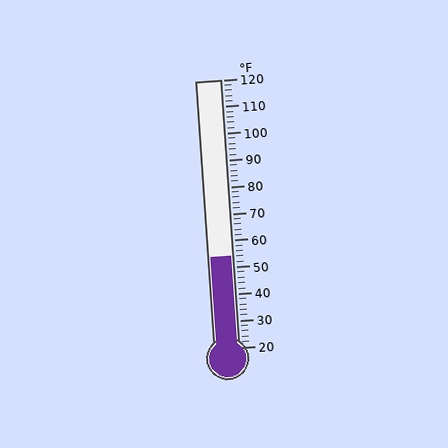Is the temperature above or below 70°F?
The temperature is below 70°F.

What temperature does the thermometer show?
The thermometer shows approximately 54°F.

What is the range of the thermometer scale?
The thermometer scale ranges from 20°F to 120°F.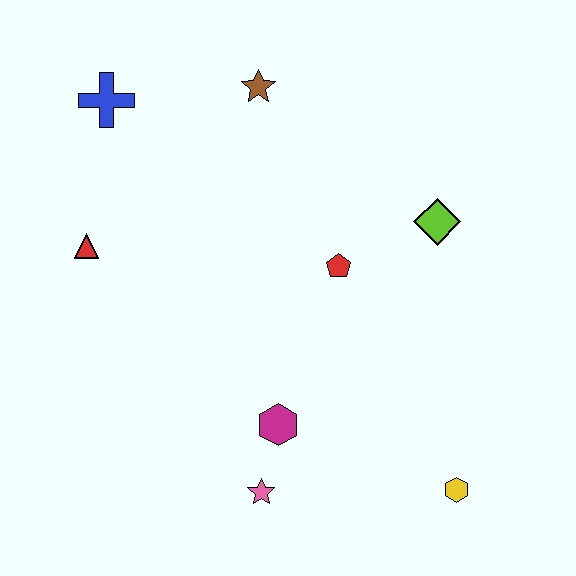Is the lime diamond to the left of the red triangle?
No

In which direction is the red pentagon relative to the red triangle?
The red pentagon is to the right of the red triangle.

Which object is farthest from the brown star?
The yellow hexagon is farthest from the brown star.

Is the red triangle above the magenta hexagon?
Yes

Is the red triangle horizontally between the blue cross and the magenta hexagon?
No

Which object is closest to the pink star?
The magenta hexagon is closest to the pink star.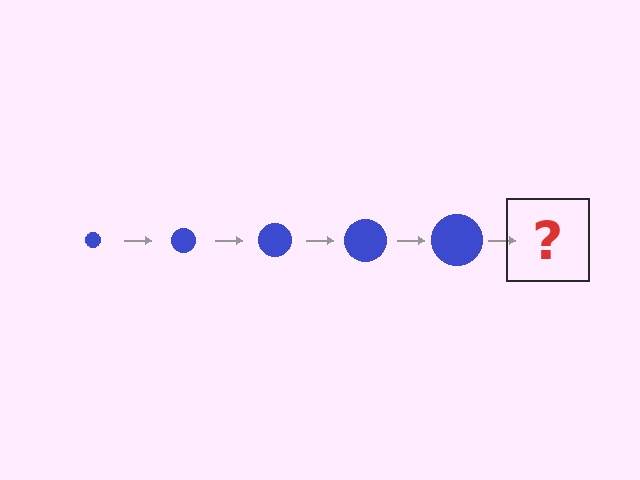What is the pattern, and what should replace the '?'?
The pattern is that the circle gets progressively larger each step. The '?' should be a blue circle, larger than the previous one.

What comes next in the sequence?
The next element should be a blue circle, larger than the previous one.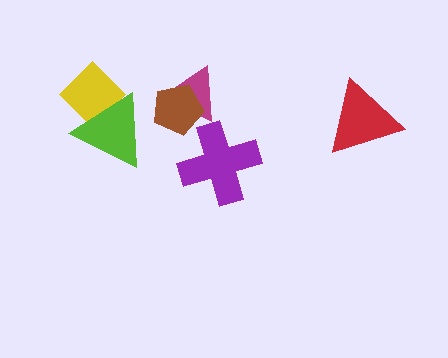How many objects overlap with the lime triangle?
1 object overlaps with the lime triangle.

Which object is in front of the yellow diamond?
The lime triangle is in front of the yellow diamond.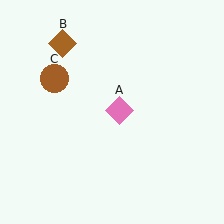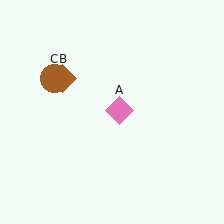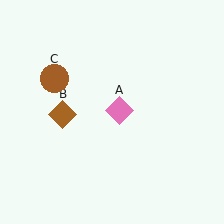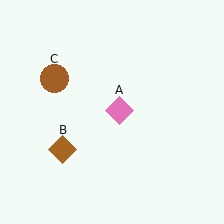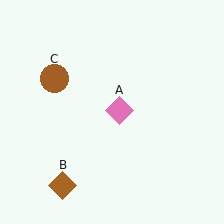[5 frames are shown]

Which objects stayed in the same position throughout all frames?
Pink diamond (object A) and brown circle (object C) remained stationary.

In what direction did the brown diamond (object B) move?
The brown diamond (object B) moved down.